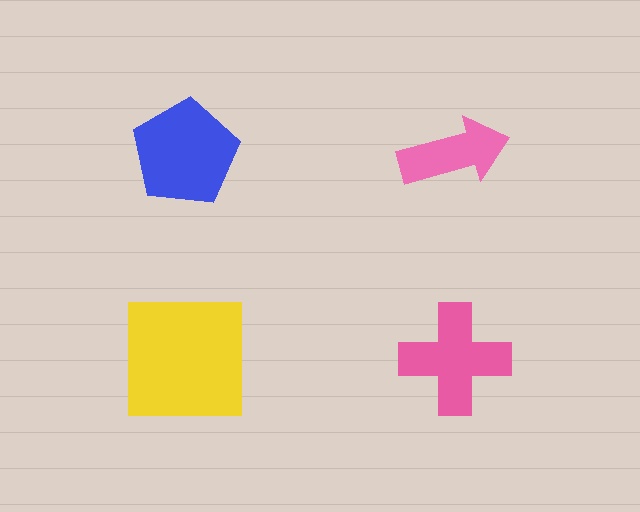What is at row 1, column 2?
A pink arrow.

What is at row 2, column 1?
A yellow square.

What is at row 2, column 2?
A pink cross.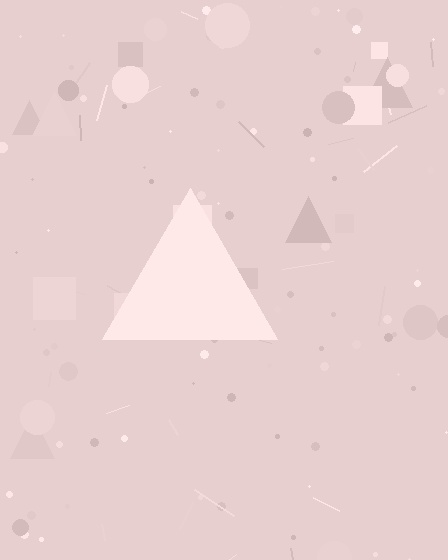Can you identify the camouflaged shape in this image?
The camouflaged shape is a triangle.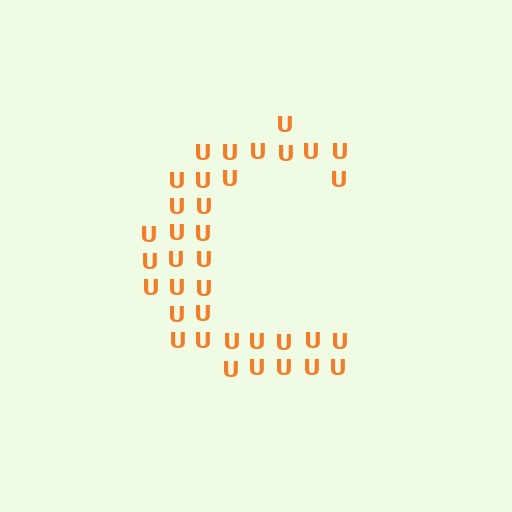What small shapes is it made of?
It is made of small letter U's.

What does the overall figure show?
The overall figure shows the letter C.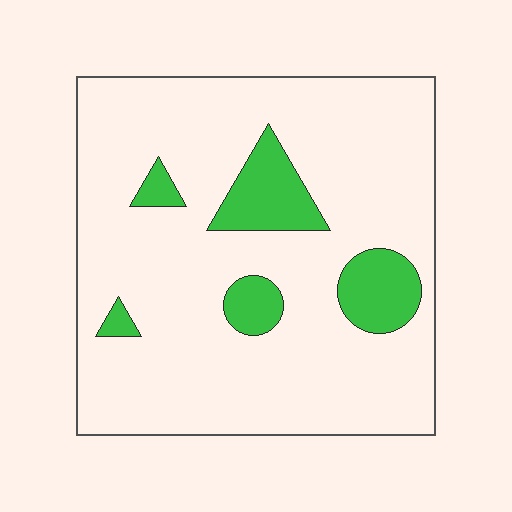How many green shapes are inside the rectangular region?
5.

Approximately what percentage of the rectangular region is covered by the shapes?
Approximately 15%.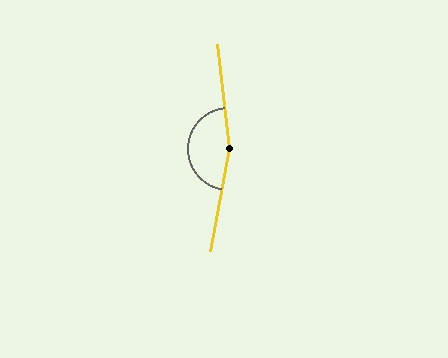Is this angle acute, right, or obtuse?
It is obtuse.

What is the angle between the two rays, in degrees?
Approximately 164 degrees.